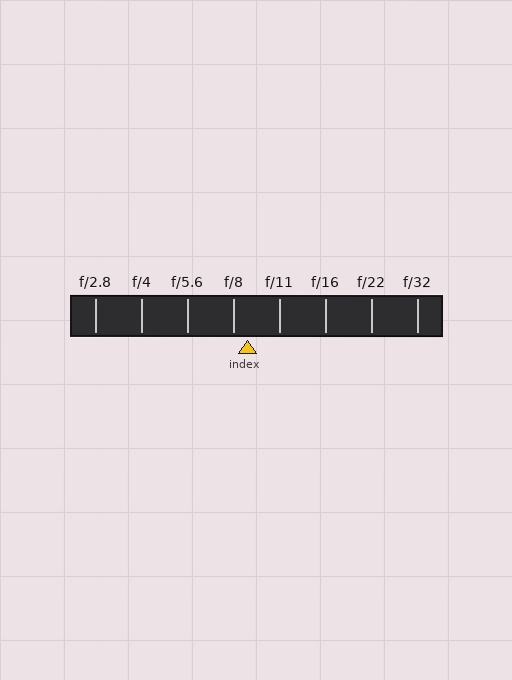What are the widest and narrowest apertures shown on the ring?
The widest aperture shown is f/2.8 and the narrowest is f/32.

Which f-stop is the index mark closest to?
The index mark is closest to f/8.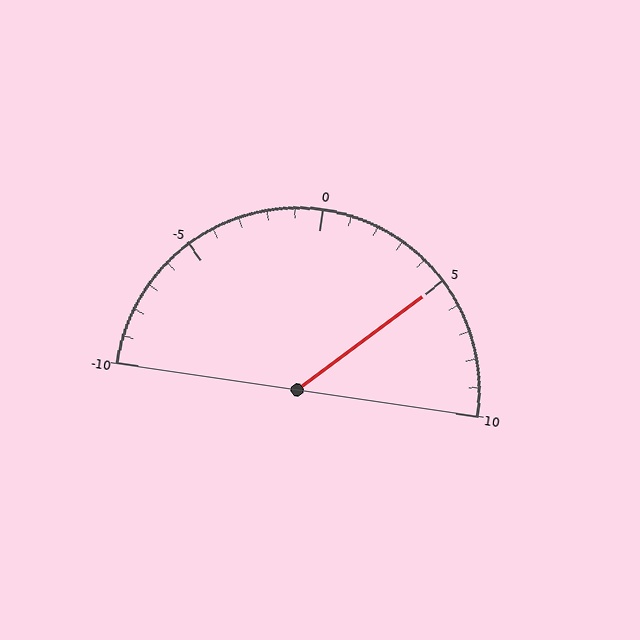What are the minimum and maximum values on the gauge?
The gauge ranges from -10 to 10.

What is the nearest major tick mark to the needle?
The nearest major tick mark is 5.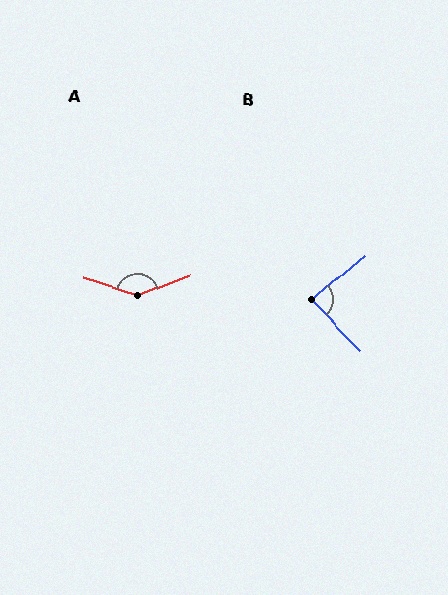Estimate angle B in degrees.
Approximately 85 degrees.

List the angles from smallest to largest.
B (85°), A (141°).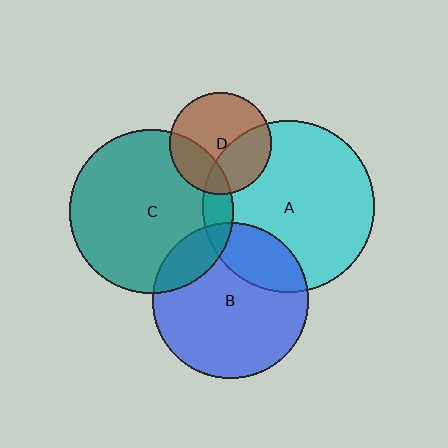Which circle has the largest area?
Circle A (cyan).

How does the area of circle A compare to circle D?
Approximately 2.8 times.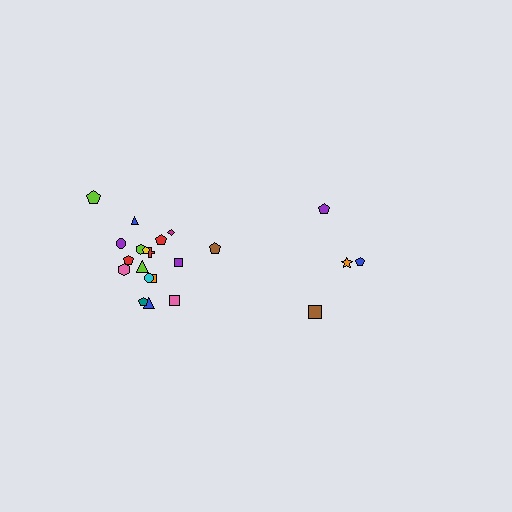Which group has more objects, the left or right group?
The left group.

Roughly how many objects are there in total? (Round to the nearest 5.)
Roughly 20 objects in total.